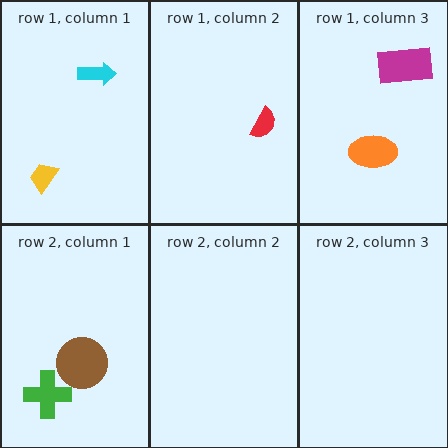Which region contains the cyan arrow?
The row 1, column 1 region.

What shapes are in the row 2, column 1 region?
The brown circle, the green cross.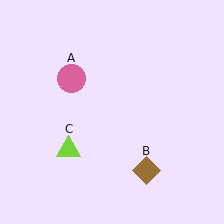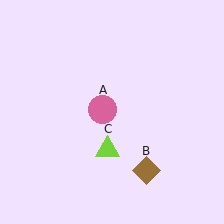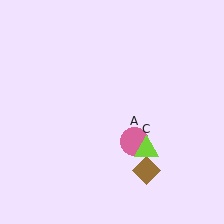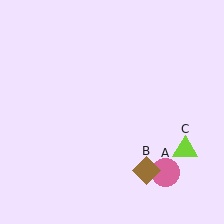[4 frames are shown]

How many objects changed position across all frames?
2 objects changed position: pink circle (object A), lime triangle (object C).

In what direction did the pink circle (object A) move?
The pink circle (object A) moved down and to the right.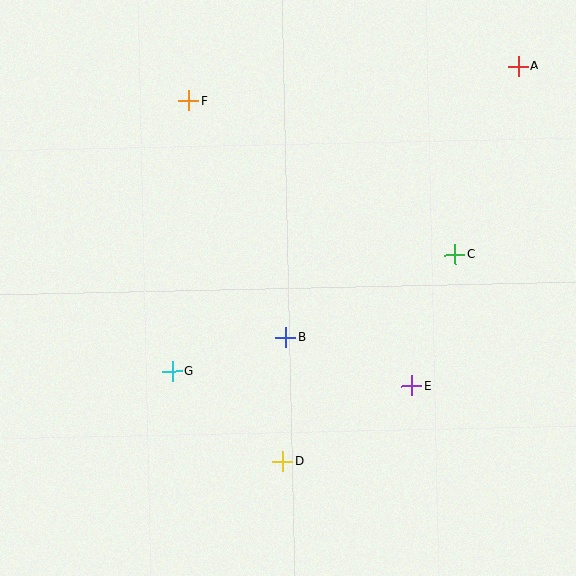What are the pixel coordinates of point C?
Point C is at (455, 254).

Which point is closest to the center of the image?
Point B at (286, 337) is closest to the center.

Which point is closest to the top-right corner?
Point A is closest to the top-right corner.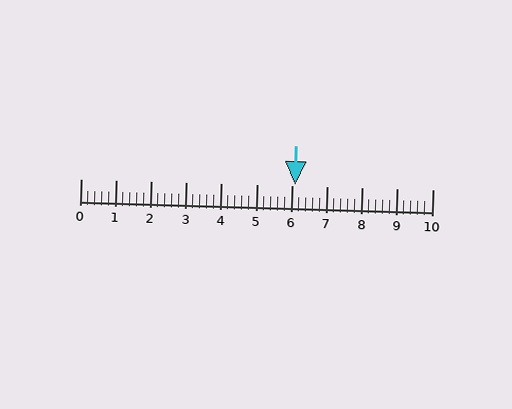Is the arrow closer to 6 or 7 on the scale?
The arrow is closer to 6.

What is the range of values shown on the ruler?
The ruler shows values from 0 to 10.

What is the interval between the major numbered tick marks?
The major tick marks are spaced 1 units apart.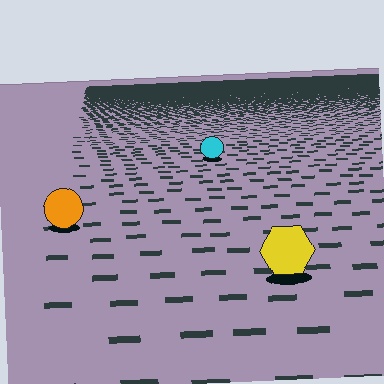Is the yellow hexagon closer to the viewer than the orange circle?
Yes. The yellow hexagon is closer — you can tell from the texture gradient: the ground texture is coarser near it.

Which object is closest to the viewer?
The yellow hexagon is closest. The texture marks near it are larger and more spread out.